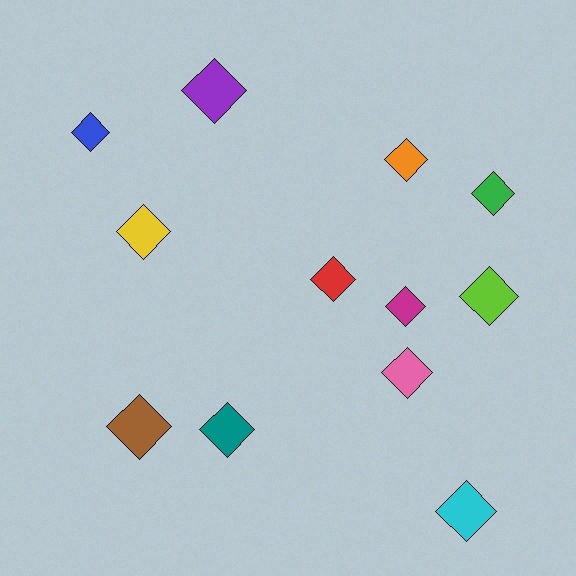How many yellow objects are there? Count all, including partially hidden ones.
There is 1 yellow object.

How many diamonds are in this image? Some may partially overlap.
There are 12 diamonds.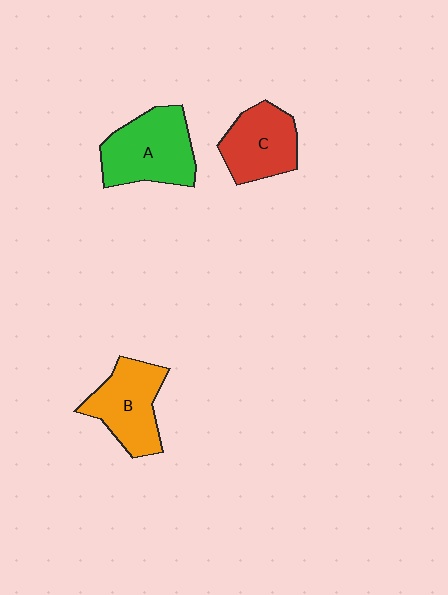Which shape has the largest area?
Shape A (green).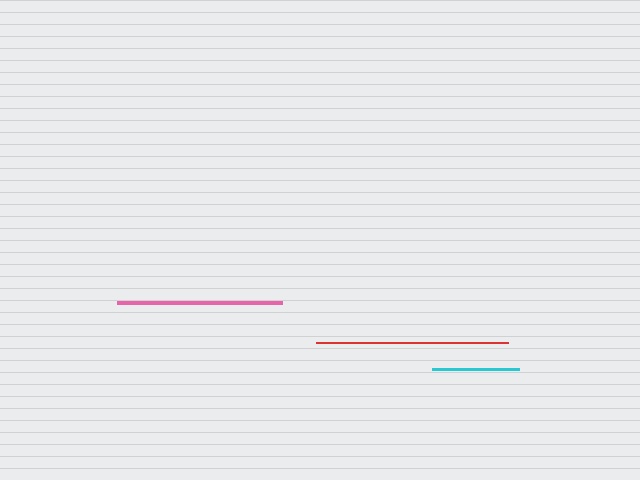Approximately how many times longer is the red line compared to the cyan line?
The red line is approximately 2.2 times the length of the cyan line.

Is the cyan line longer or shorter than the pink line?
The pink line is longer than the cyan line.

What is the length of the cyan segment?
The cyan segment is approximately 87 pixels long.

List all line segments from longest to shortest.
From longest to shortest: red, pink, cyan.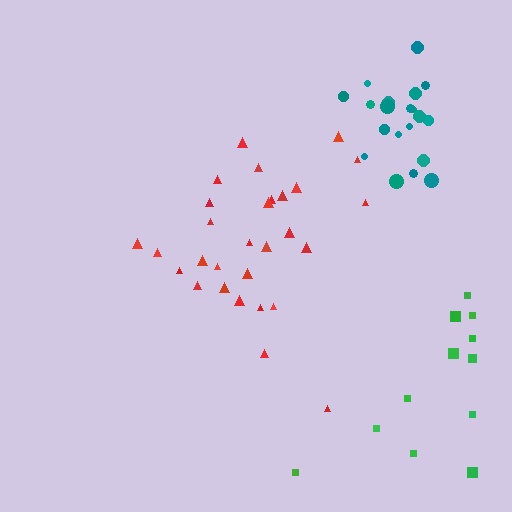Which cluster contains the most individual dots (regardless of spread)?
Red (29).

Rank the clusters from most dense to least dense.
teal, red, green.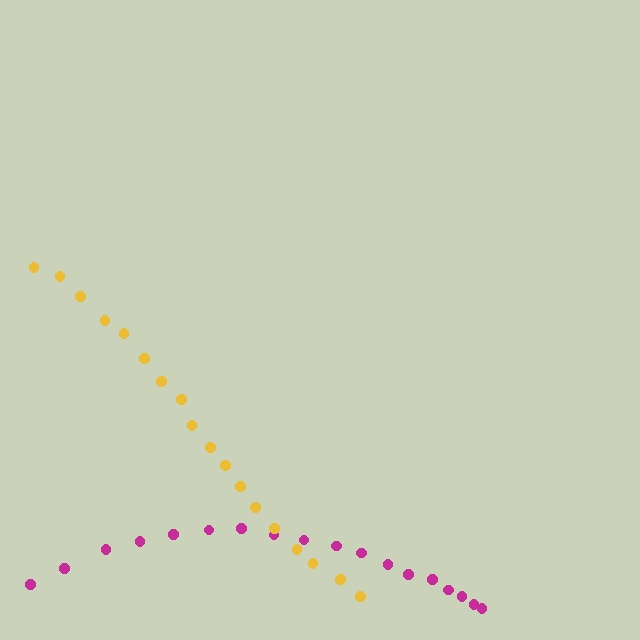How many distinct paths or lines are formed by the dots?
There are 2 distinct paths.